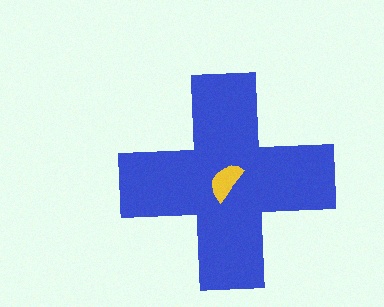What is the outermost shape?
The blue cross.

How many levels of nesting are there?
2.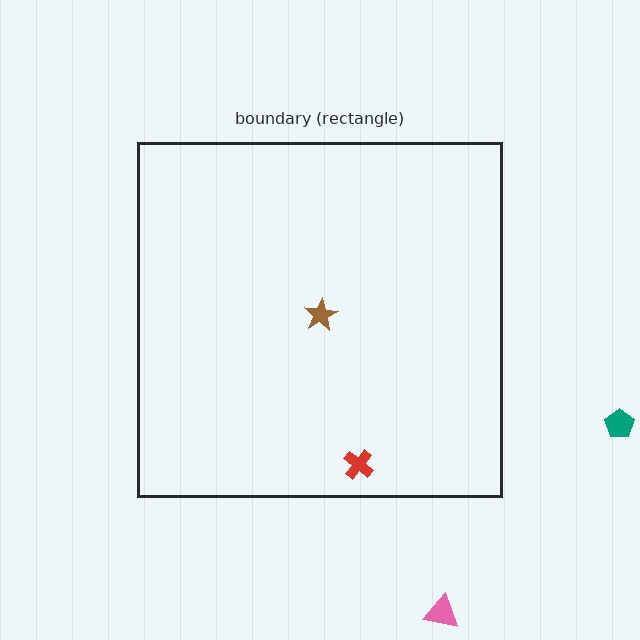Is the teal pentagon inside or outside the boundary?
Outside.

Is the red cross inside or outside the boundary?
Inside.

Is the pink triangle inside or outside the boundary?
Outside.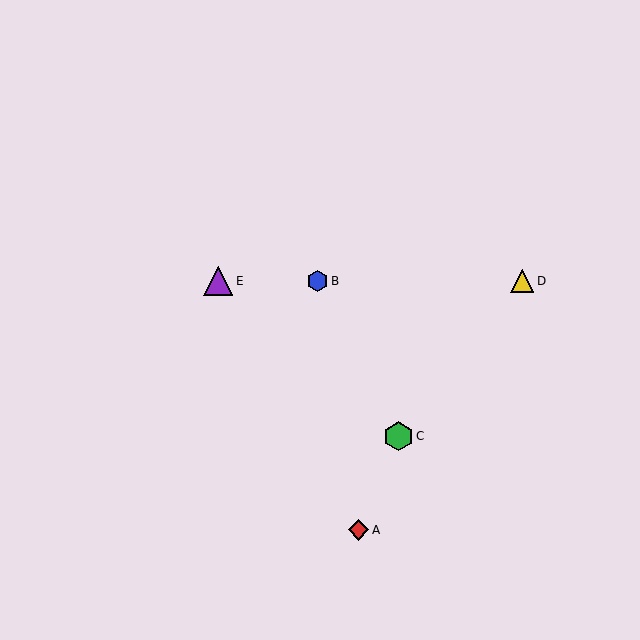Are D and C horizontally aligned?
No, D is at y≈281 and C is at y≈436.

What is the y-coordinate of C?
Object C is at y≈436.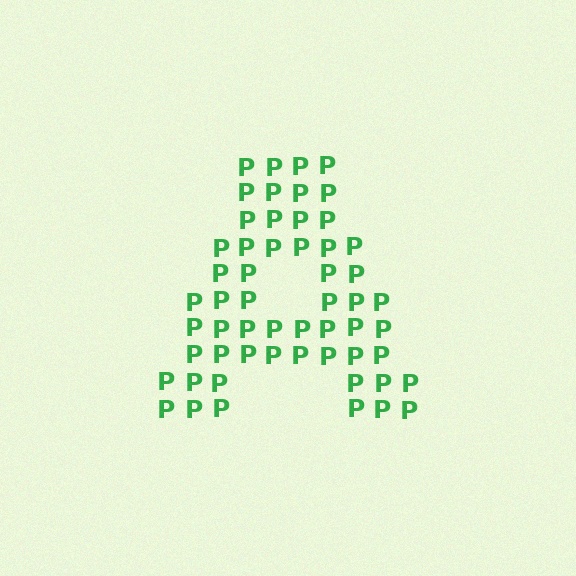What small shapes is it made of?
It is made of small letter P's.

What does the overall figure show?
The overall figure shows the letter A.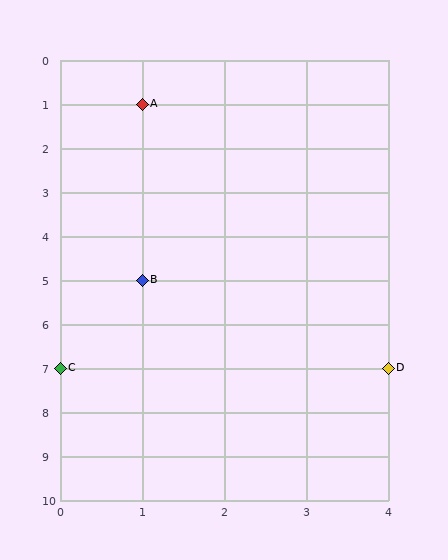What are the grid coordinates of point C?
Point C is at grid coordinates (0, 7).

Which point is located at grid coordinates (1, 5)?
Point B is at (1, 5).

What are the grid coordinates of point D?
Point D is at grid coordinates (4, 7).